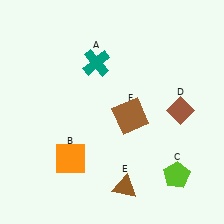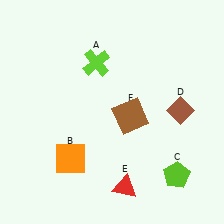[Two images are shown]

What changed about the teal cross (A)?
In Image 1, A is teal. In Image 2, it changed to lime.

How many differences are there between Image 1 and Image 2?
There are 2 differences between the two images.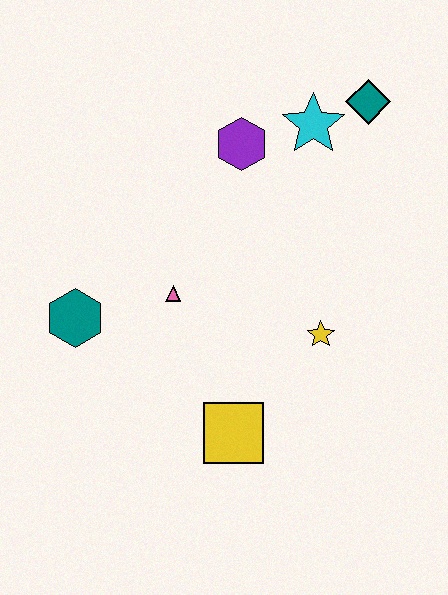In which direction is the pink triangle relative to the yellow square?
The pink triangle is above the yellow square.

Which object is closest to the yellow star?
The yellow square is closest to the yellow star.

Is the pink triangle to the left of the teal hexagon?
No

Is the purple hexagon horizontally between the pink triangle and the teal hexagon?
No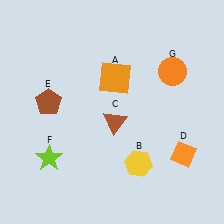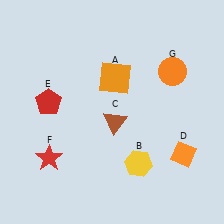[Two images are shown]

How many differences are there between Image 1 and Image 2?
There are 2 differences between the two images.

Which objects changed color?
E changed from brown to red. F changed from lime to red.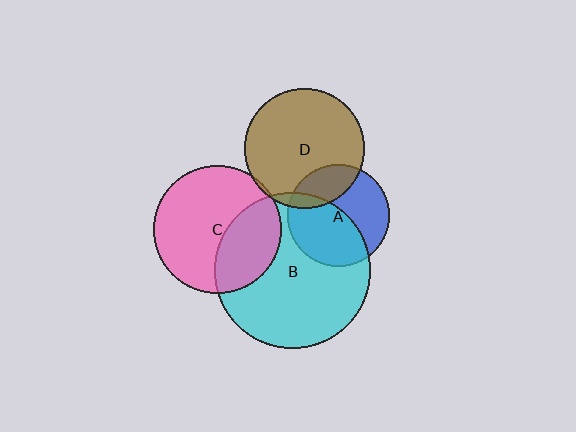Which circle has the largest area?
Circle B (cyan).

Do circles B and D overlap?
Yes.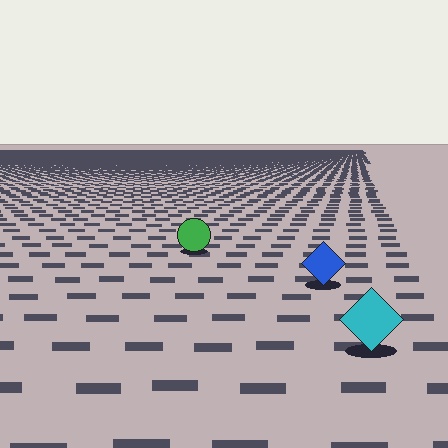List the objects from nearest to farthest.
From nearest to farthest: the cyan diamond, the blue diamond, the green circle.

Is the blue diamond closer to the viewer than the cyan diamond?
No. The cyan diamond is closer — you can tell from the texture gradient: the ground texture is coarser near it.